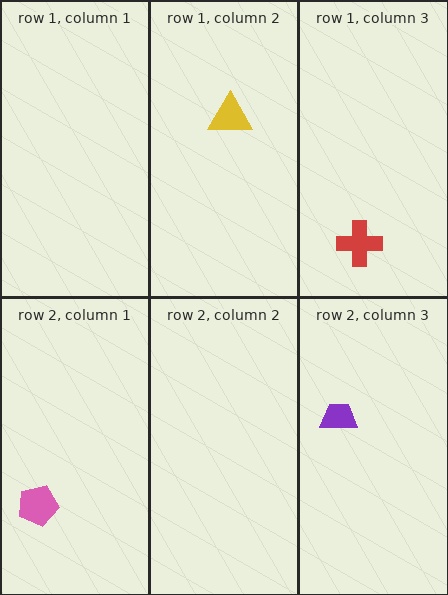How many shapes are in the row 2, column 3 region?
1.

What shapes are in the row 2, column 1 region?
The pink pentagon.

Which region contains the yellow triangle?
The row 1, column 2 region.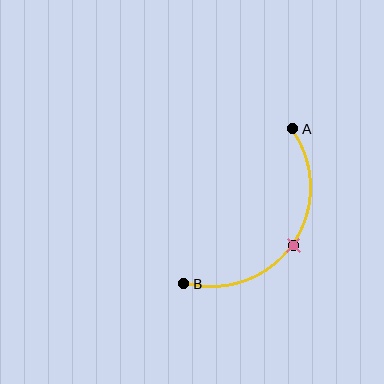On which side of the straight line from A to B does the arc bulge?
The arc bulges below and to the right of the straight line connecting A and B.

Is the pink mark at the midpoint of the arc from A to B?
Yes. The pink mark lies on the arc at equal arc-length from both A and B — it is the arc midpoint.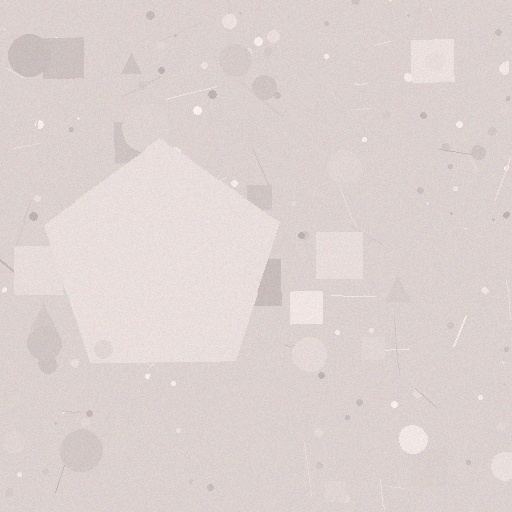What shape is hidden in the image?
A pentagon is hidden in the image.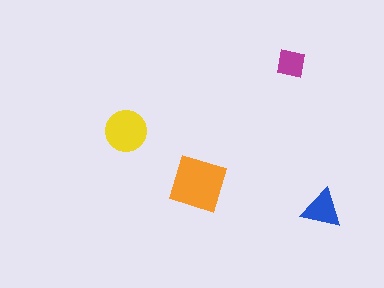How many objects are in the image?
There are 4 objects in the image.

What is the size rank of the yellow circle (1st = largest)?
2nd.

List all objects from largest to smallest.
The orange square, the yellow circle, the blue triangle, the magenta square.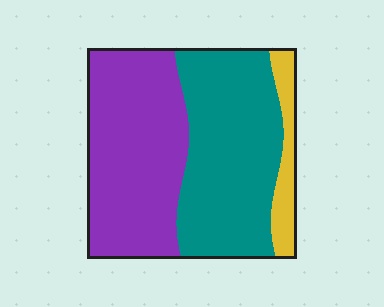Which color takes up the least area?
Yellow, at roughly 10%.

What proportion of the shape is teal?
Teal covers 45% of the shape.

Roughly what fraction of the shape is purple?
Purple takes up between a third and a half of the shape.